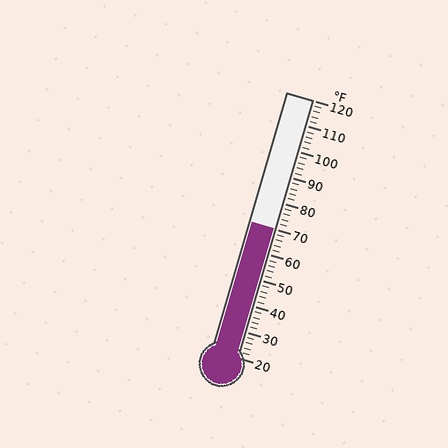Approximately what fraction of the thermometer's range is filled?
The thermometer is filled to approximately 50% of its range.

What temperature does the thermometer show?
The thermometer shows approximately 70°F.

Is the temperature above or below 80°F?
The temperature is below 80°F.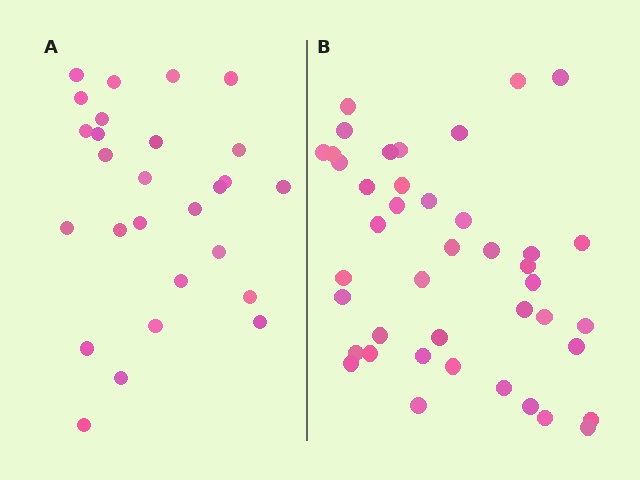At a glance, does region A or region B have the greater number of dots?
Region B (the right region) has more dots.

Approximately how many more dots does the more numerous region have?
Region B has approximately 15 more dots than region A.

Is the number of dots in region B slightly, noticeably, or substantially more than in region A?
Region B has substantially more. The ratio is roughly 1.6 to 1.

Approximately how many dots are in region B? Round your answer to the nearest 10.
About 40 dots. (The exact count is 42, which rounds to 40.)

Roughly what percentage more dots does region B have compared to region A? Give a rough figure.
About 55% more.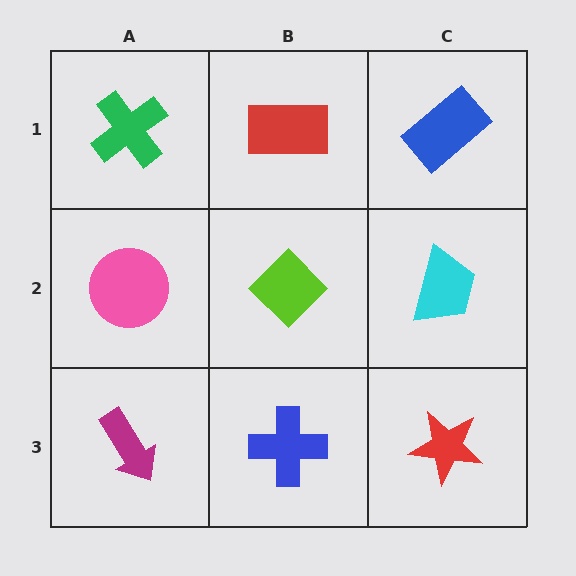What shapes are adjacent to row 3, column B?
A lime diamond (row 2, column B), a magenta arrow (row 3, column A), a red star (row 3, column C).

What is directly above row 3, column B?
A lime diamond.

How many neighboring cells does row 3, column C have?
2.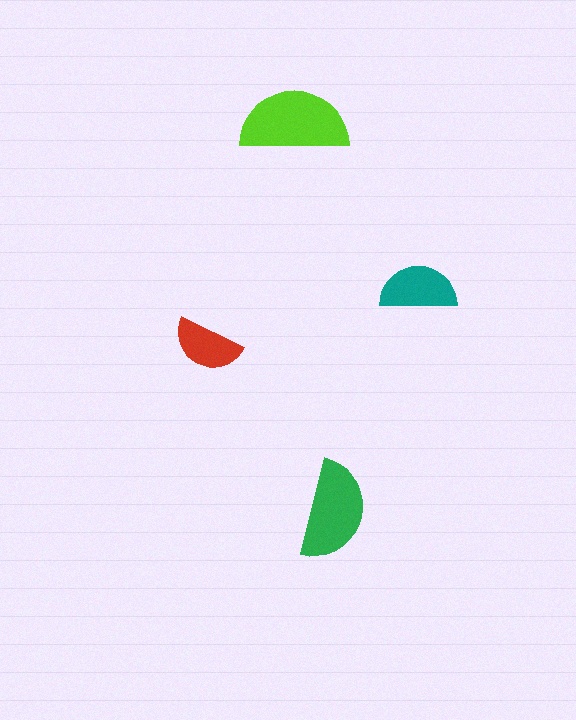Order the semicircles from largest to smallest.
the lime one, the green one, the teal one, the red one.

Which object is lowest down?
The green semicircle is bottommost.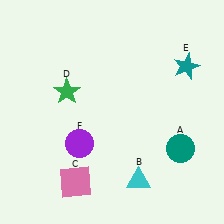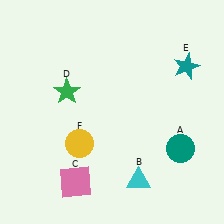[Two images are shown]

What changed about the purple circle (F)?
In Image 1, F is purple. In Image 2, it changed to yellow.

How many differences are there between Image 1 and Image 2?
There is 1 difference between the two images.